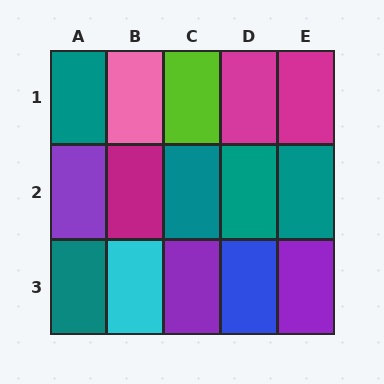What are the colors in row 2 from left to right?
Purple, magenta, teal, teal, teal.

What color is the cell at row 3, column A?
Teal.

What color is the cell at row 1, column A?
Teal.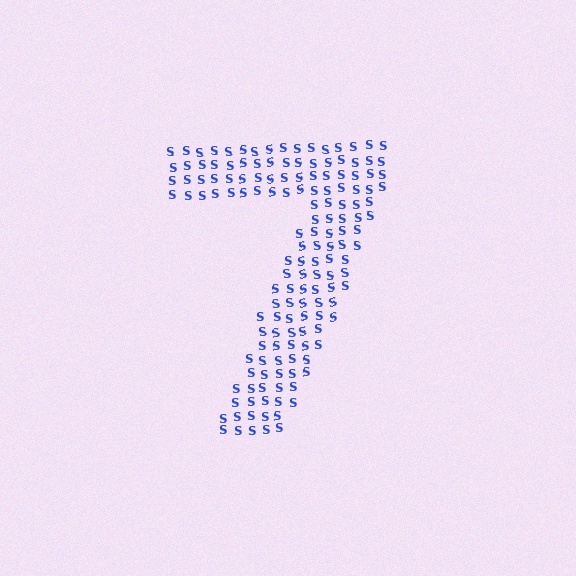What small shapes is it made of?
It is made of small letter S's.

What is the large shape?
The large shape is the digit 7.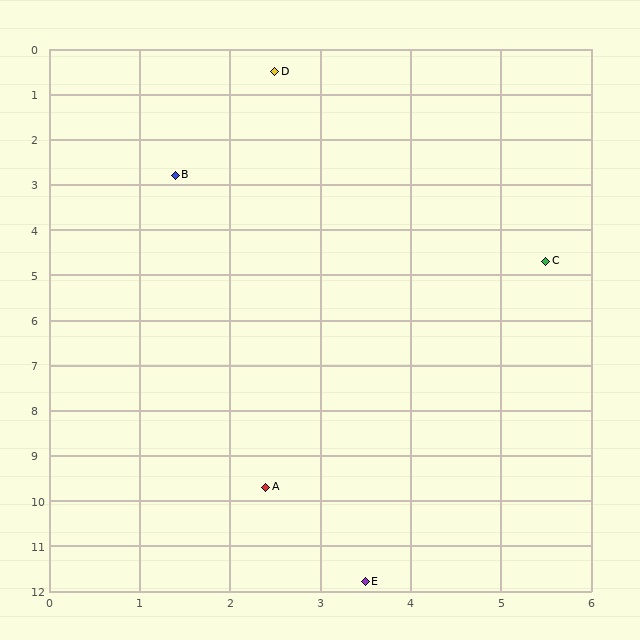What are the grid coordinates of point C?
Point C is at approximately (5.5, 4.7).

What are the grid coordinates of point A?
Point A is at approximately (2.4, 9.7).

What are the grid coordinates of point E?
Point E is at approximately (3.5, 11.8).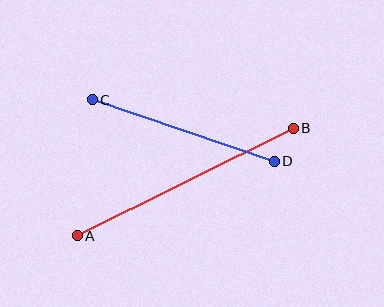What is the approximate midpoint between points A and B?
The midpoint is at approximately (185, 182) pixels.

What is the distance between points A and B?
The distance is approximately 241 pixels.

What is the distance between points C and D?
The distance is approximately 192 pixels.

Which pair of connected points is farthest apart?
Points A and B are farthest apart.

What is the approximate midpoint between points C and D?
The midpoint is at approximately (183, 130) pixels.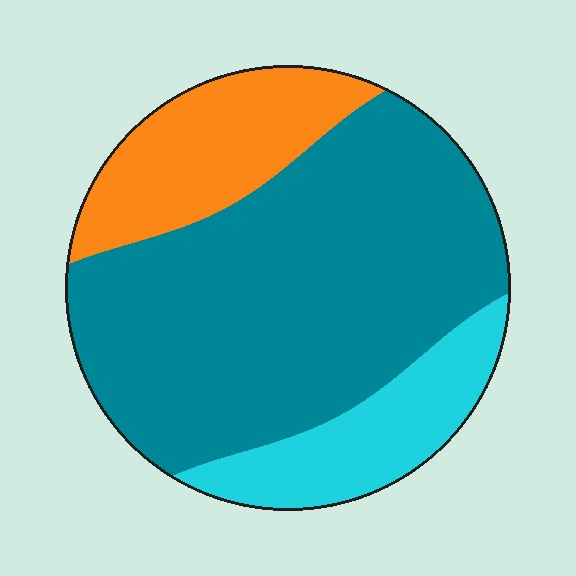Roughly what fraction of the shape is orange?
Orange takes up about one fifth (1/5) of the shape.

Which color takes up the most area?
Teal, at roughly 65%.